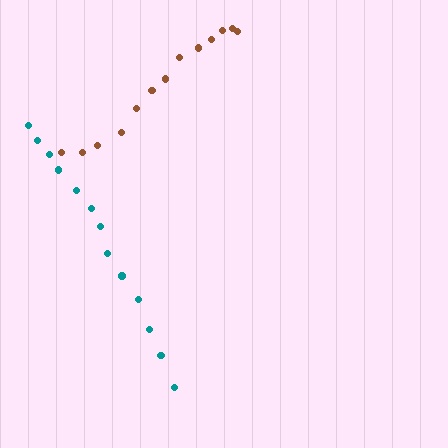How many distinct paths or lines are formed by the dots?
There are 2 distinct paths.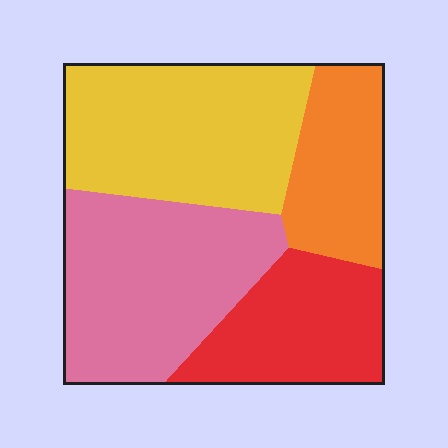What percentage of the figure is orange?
Orange takes up less than a quarter of the figure.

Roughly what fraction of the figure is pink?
Pink takes up about one third (1/3) of the figure.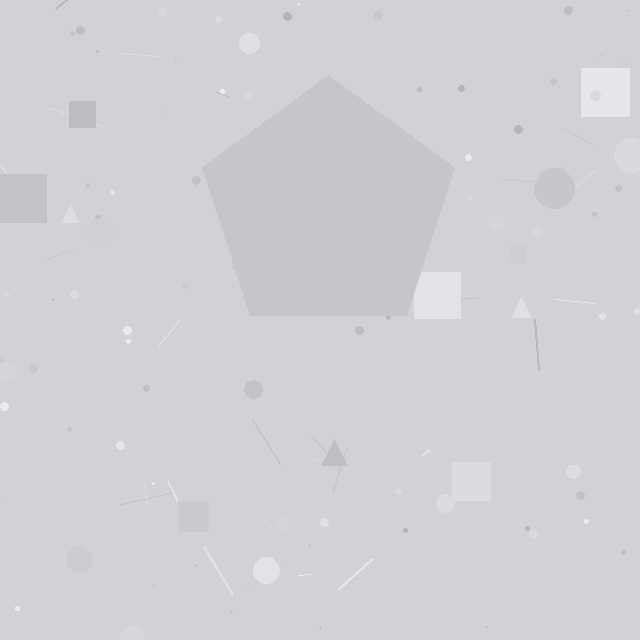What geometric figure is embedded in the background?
A pentagon is embedded in the background.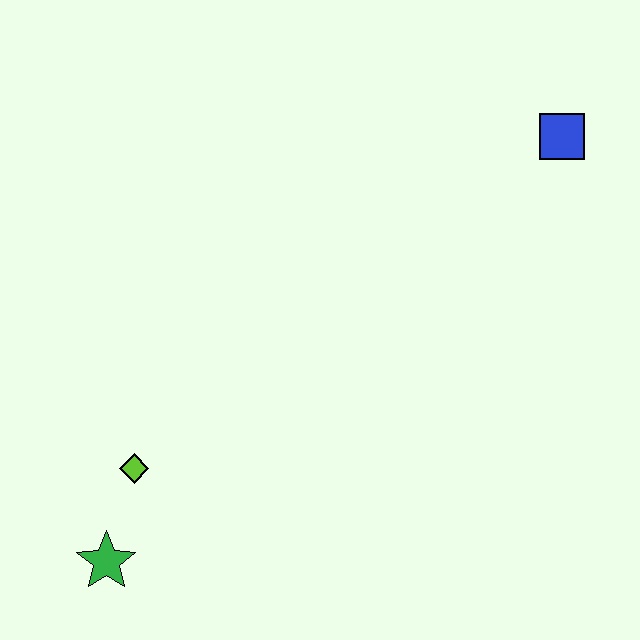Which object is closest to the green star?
The lime diamond is closest to the green star.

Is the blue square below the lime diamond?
No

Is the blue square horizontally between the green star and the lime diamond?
No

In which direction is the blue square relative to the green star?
The blue square is to the right of the green star.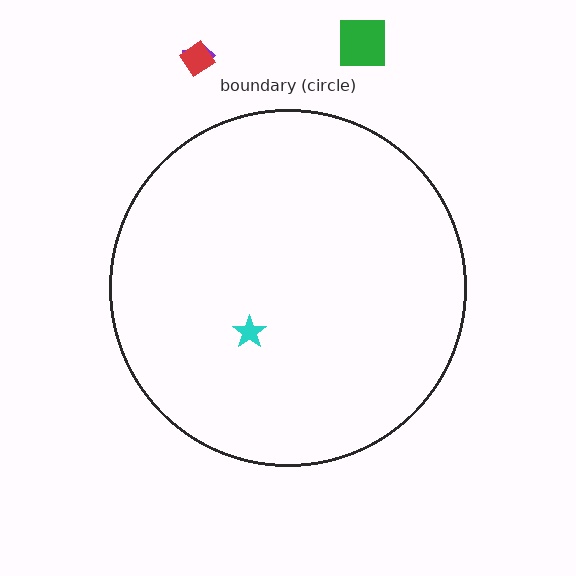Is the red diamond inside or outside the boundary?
Outside.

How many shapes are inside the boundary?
1 inside, 3 outside.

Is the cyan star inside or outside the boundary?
Inside.